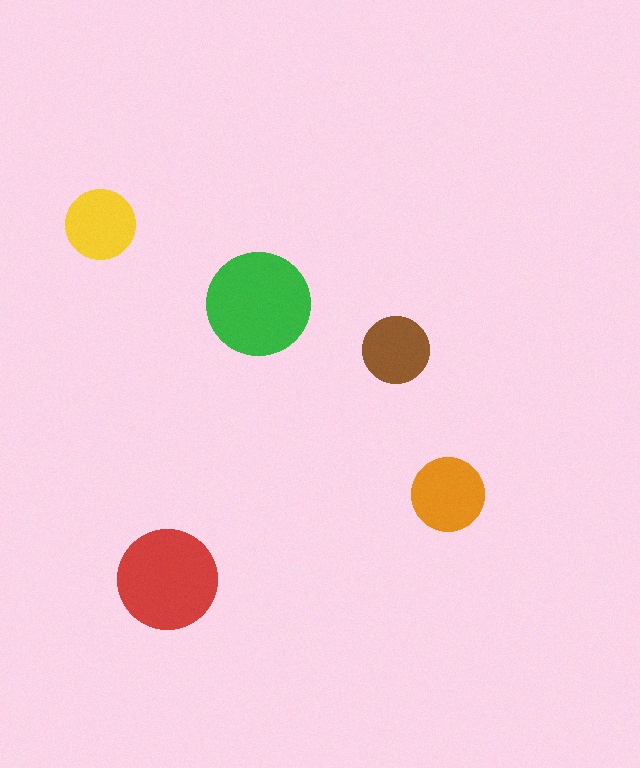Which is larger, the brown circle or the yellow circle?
The yellow one.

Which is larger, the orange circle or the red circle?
The red one.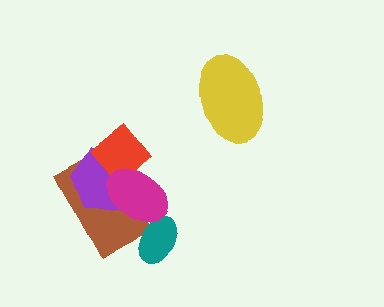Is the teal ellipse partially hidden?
Yes, it is partially covered by another shape.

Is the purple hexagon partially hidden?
Yes, it is partially covered by another shape.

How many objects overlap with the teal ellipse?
1 object overlaps with the teal ellipse.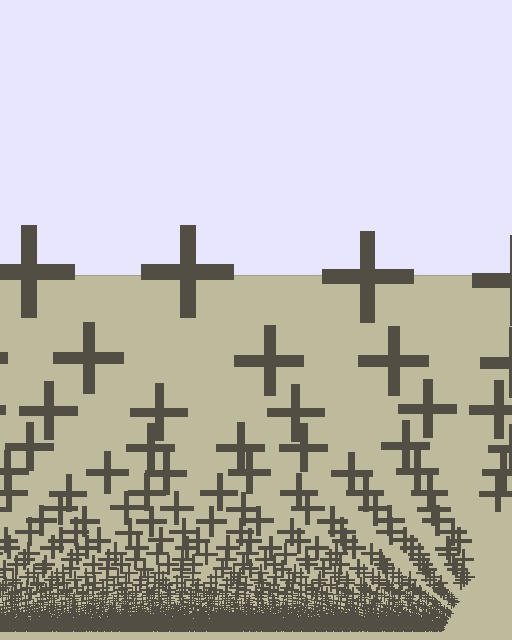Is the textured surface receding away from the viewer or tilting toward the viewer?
The surface appears to tilt toward the viewer. Texture elements get larger and sparser toward the top.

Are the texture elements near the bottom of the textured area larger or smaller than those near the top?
Smaller. The gradient is inverted — elements near the bottom are smaller and denser.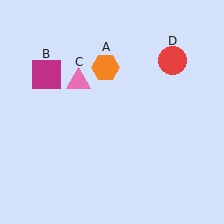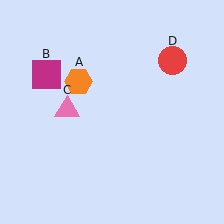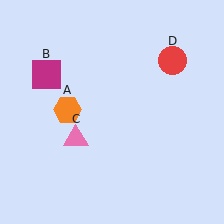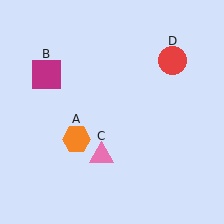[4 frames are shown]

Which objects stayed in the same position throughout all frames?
Magenta square (object B) and red circle (object D) remained stationary.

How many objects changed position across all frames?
2 objects changed position: orange hexagon (object A), pink triangle (object C).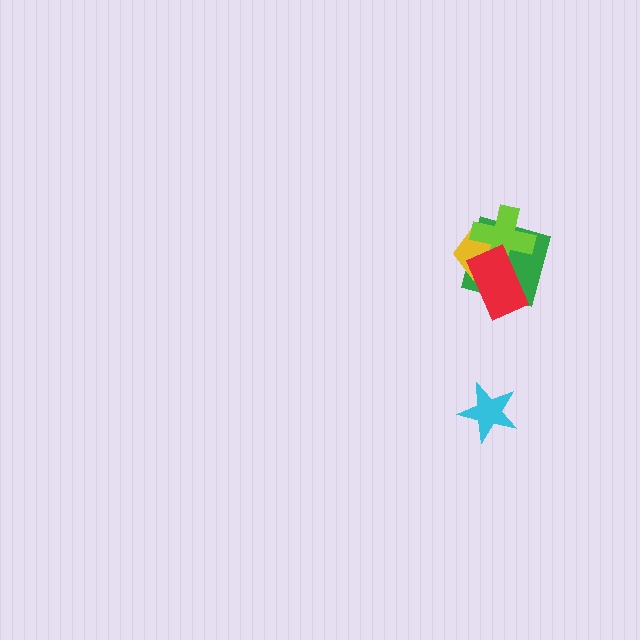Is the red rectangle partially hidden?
No, no other shape covers it.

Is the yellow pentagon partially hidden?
Yes, it is partially covered by another shape.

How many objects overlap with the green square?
3 objects overlap with the green square.